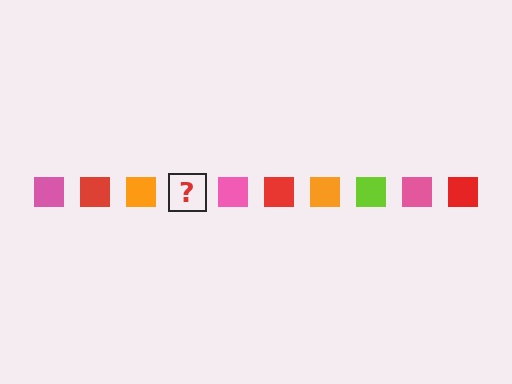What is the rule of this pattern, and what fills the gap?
The rule is that the pattern cycles through pink, red, orange, lime squares. The gap should be filled with a lime square.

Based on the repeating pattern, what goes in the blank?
The blank should be a lime square.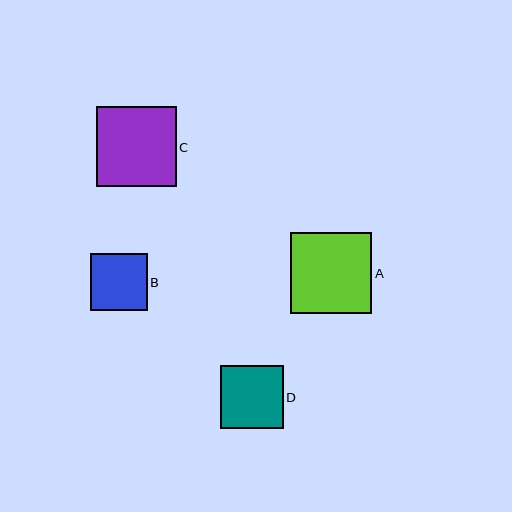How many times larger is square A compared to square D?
Square A is approximately 1.3 times the size of square D.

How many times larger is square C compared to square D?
Square C is approximately 1.3 times the size of square D.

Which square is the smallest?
Square B is the smallest with a size of approximately 57 pixels.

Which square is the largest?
Square A is the largest with a size of approximately 81 pixels.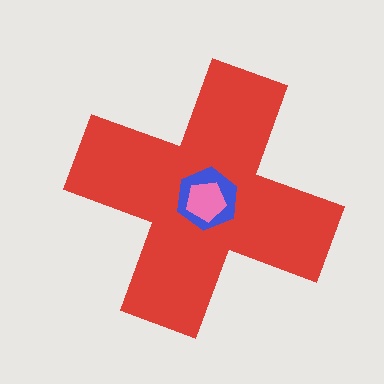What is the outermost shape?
The red cross.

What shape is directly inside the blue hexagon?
The pink pentagon.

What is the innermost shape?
The pink pentagon.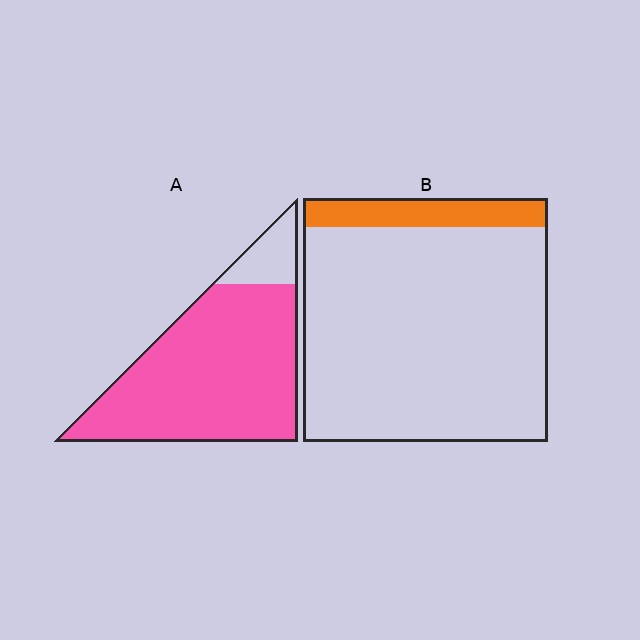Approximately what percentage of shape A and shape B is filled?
A is approximately 85% and B is approximately 10%.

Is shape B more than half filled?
No.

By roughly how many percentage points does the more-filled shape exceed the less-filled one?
By roughly 75 percentage points (A over B).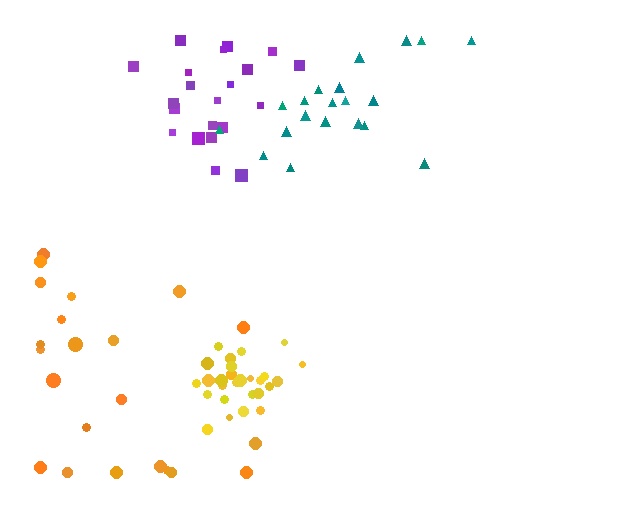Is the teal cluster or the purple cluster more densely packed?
Purple.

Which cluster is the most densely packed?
Yellow.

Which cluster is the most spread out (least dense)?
Orange.